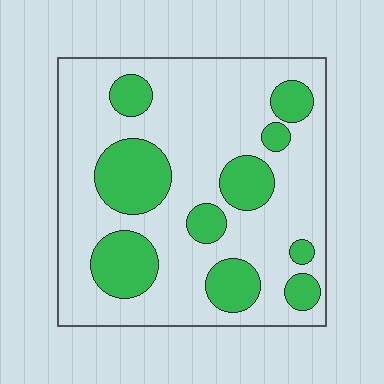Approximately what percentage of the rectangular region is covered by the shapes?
Approximately 25%.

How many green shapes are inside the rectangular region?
10.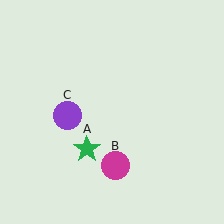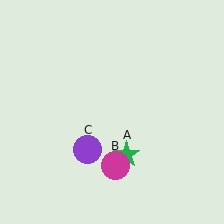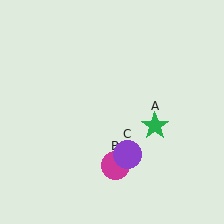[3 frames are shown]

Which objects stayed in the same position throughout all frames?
Magenta circle (object B) remained stationary.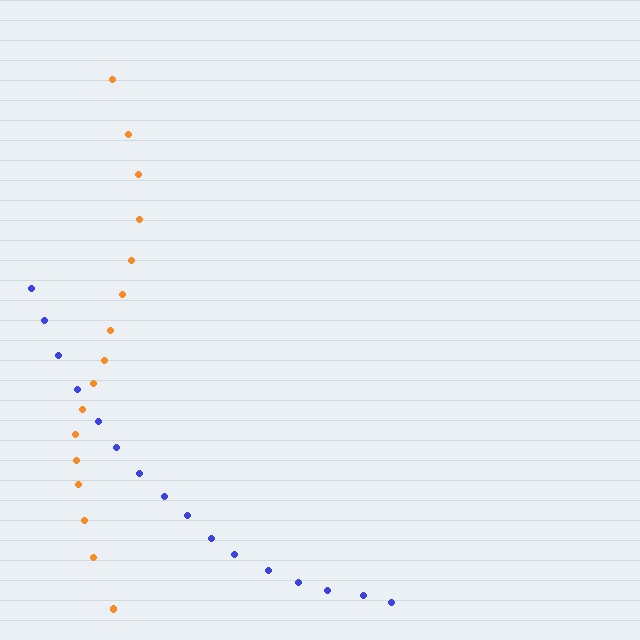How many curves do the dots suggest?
There are 2 distinct paths.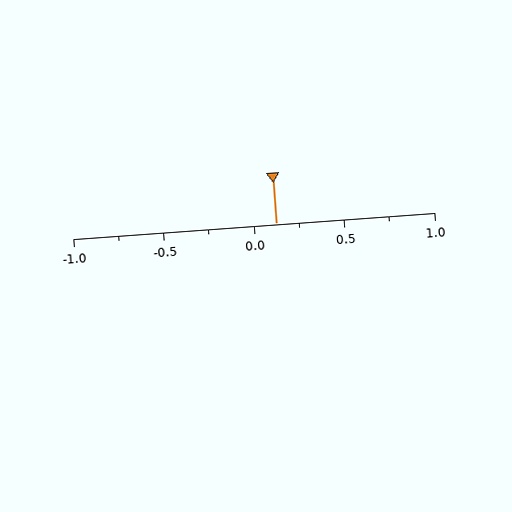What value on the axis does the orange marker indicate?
The marker indicates approximately 0.12.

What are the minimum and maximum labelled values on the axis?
The axis runs from -1.0 to 1.0.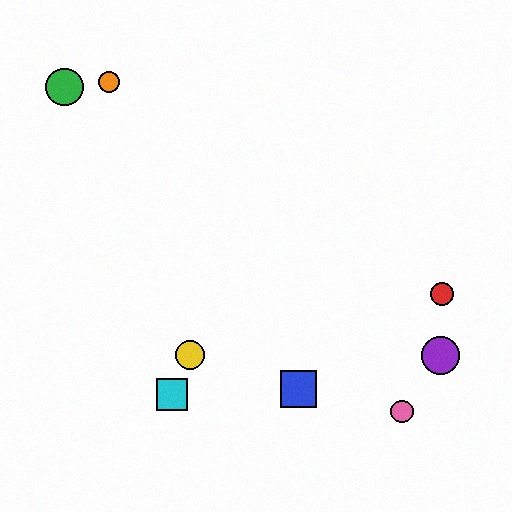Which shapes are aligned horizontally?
The yellow circle, the purple circle are aligned horizontally.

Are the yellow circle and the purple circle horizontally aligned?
Yes, both are at y≈355.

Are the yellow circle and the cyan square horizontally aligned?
No, the yellow circle is at y≈355 and the cyan square is at y≈395.